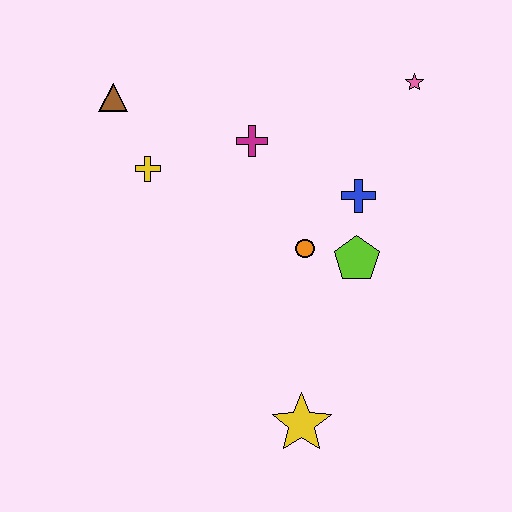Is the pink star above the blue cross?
Yes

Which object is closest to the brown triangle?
The yellow cross is closest to the brown triangle.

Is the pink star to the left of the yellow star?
No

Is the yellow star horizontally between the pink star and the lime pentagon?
No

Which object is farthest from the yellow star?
The brown triangle is farthest from the yellow star.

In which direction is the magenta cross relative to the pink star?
The magenta cross is to the left of the pink star.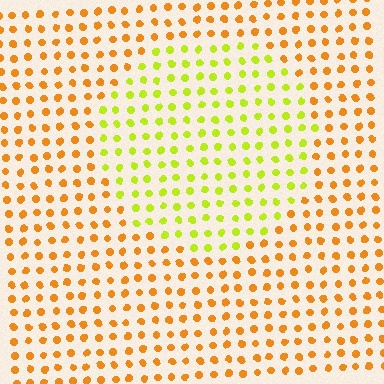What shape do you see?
I see a circle.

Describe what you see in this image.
The image is filled with small orange elements in a uniform arrangement. A circle-shaped region is visible where the elements are tinted to a slightly different hue, forming a subtle color boundary.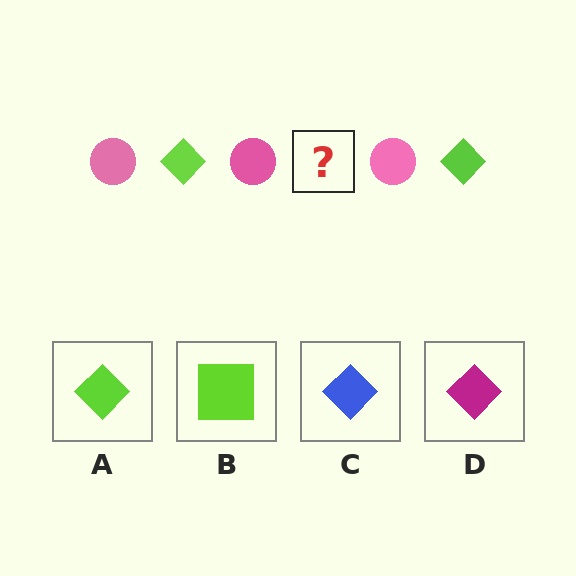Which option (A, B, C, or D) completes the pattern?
A.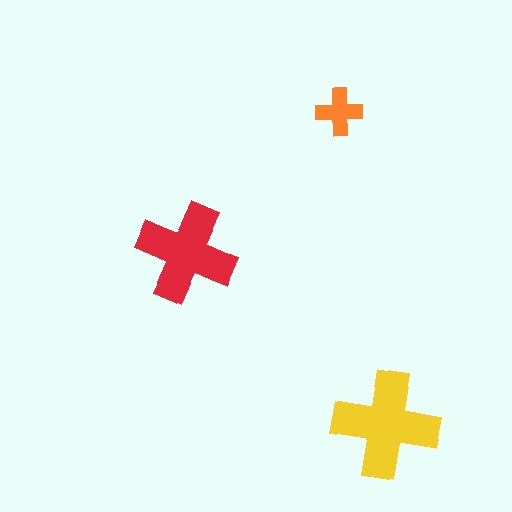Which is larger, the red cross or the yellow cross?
The yellow one.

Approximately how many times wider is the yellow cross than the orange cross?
About 2.5 times wider.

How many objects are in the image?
There are 3 objects in the image.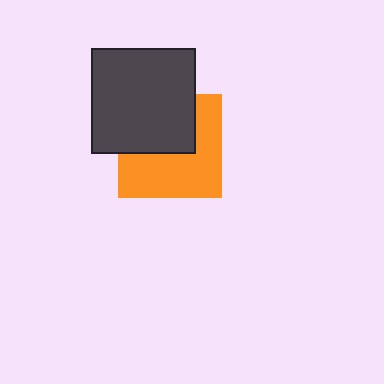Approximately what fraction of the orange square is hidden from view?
Roughly 43% of the orange square is hidden behind the dark gray square.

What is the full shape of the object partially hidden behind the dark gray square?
The partially hidden object is an orange square.